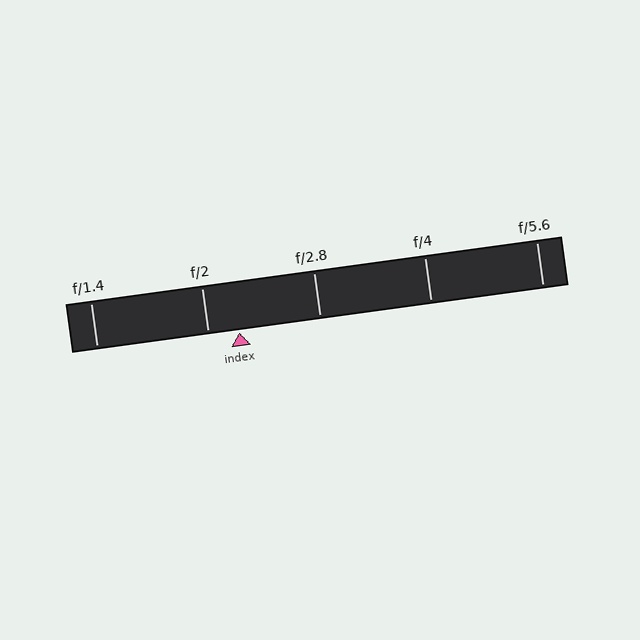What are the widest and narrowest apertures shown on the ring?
The widest aperture shown is f/1.4 and the narrowest is f/5.6.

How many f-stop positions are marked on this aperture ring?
There are 5 f-stop positions marked.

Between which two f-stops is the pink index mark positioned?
The index mark is between f/2 and f/2.8.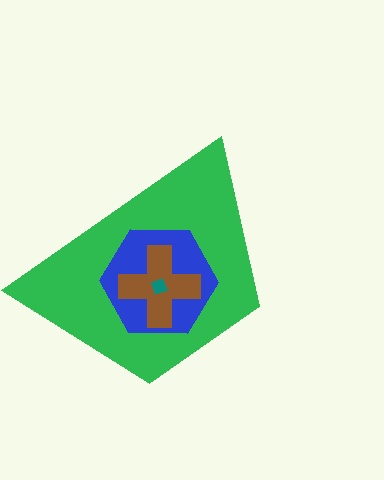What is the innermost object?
The teal diamond.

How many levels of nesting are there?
4.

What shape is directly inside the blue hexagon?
The brown cross.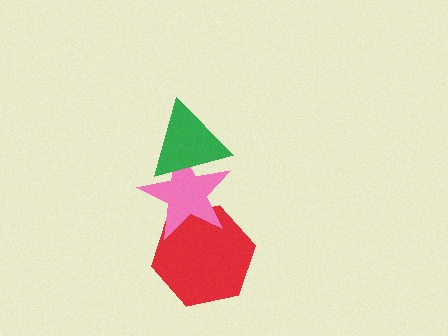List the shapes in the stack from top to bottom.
From top to bottom: the green triangle, the pink star, the red hexagon.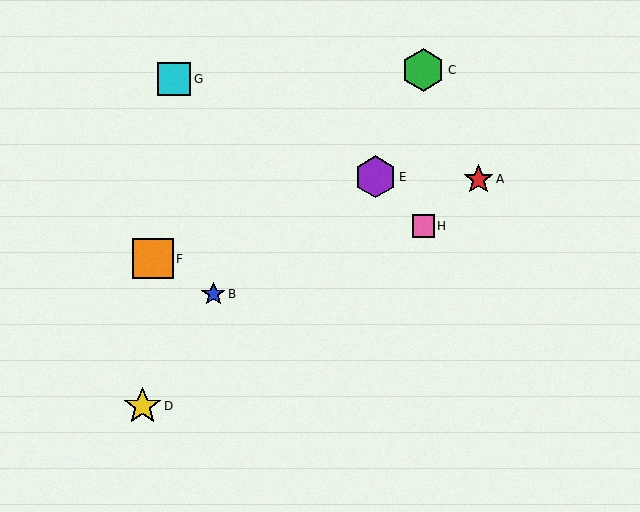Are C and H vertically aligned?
Yes, both are at x≈423.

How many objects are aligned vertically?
2 objects (C, H) are aligned vertically.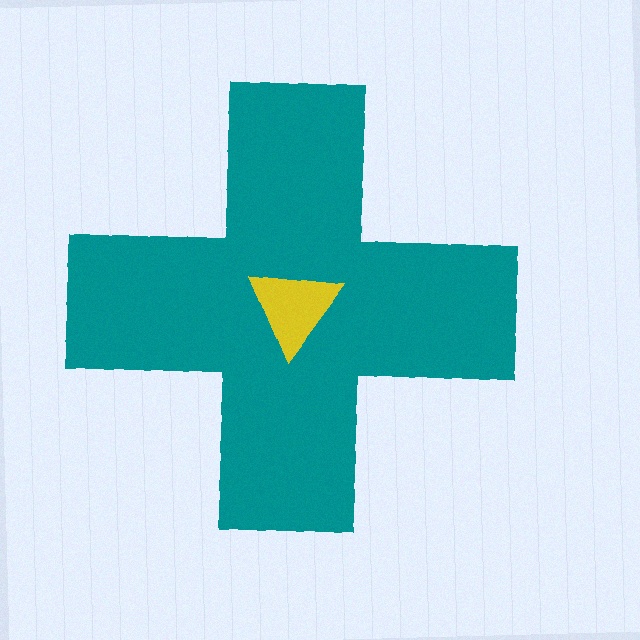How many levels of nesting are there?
2.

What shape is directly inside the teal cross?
The yellow triangle.